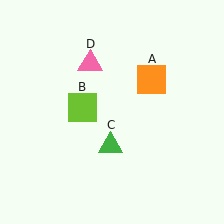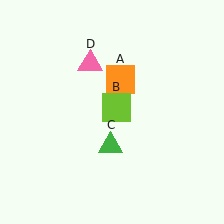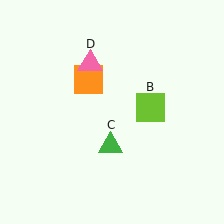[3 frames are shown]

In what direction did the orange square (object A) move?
The orange square (object A) moved left.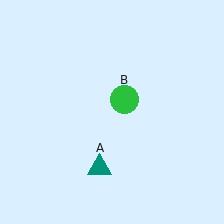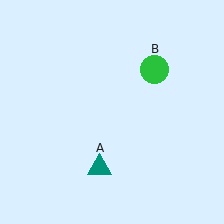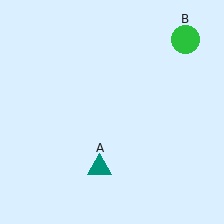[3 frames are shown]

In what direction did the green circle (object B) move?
The green circle (object B) moved up and to the right.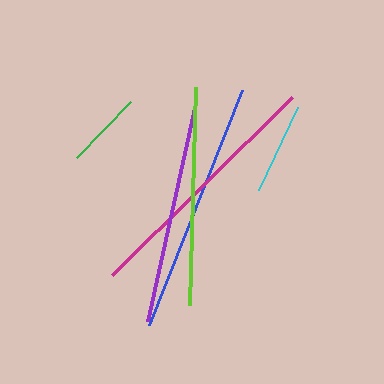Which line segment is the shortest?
The green line is the shortest at approximately 77 pixels.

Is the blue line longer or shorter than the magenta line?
The magenta line is longer than the blue line.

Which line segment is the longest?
The magenta line is the longest at approximately 253 pixels.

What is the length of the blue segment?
The blue segment is approximately 252 pixels long.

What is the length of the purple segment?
The purple segment is approximately 224 pixels long.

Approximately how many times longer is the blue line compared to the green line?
The blue line is approximately 3.3 times the length of the green line.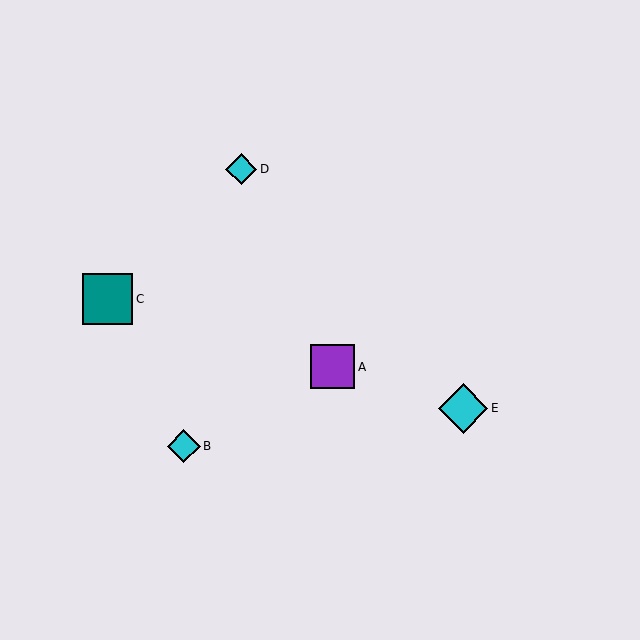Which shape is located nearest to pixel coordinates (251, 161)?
The cyan diamond (labeled D) at (241, 169) is nearest to that location.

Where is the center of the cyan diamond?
The center of the cyan diamond is at (184, 446).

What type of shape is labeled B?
Shape B is a cyan diamond.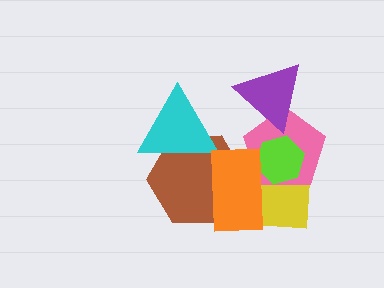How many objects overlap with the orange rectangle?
4 objects overlap with the orange rectangle.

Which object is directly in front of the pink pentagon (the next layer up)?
The lime hexagon is directly in front of the pink pentagon.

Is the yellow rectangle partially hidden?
Yes, it is partially covered by another shape.